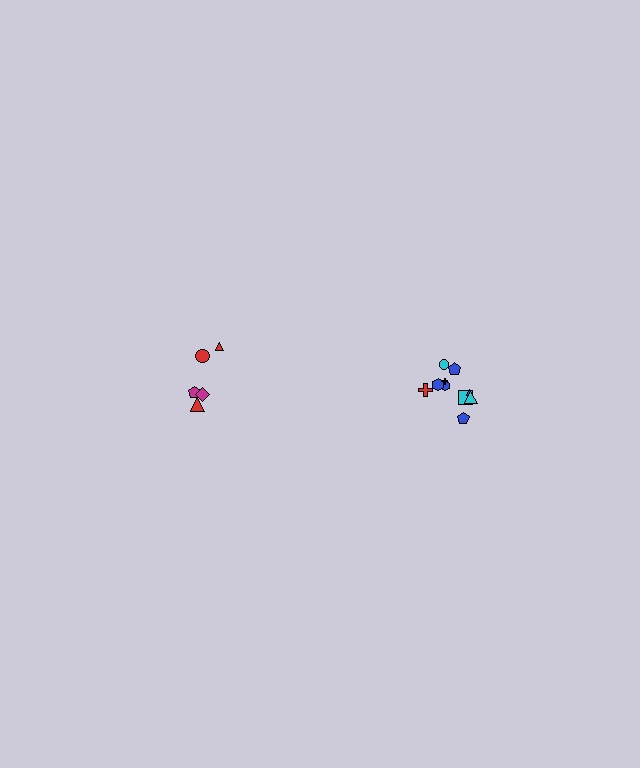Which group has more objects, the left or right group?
The right group.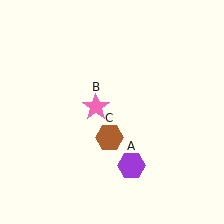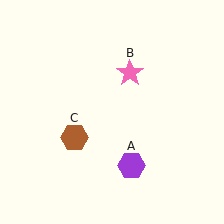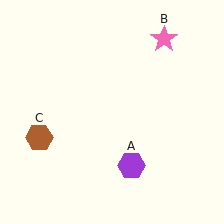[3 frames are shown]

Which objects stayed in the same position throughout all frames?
Purple hexagon (object A) remained stationary.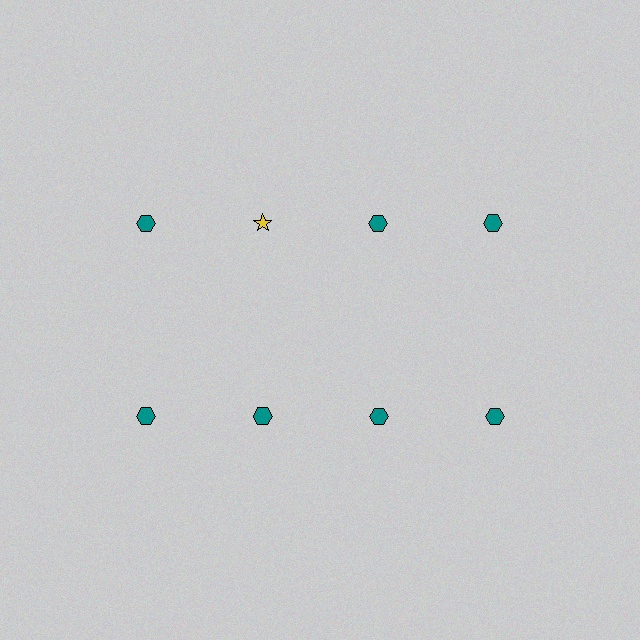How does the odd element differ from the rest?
It differs in both color (yellow instead of teal) and shape (star instead of hexagon).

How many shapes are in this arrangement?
There are 8 shapes arranged in a grid pattern.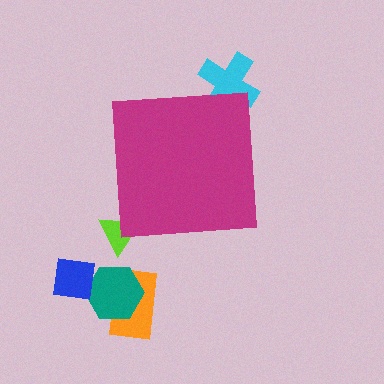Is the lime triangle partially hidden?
Yes, the lime triangle is partially hidden behind the magenta square.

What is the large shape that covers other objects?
A magenta square.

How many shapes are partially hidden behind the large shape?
2 shapes are partially hidden.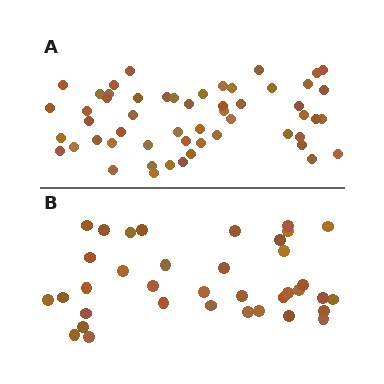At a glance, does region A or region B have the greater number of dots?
Region A (the top region) has more dots.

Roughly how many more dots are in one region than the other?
Region A has approximately 15 more dots than region B.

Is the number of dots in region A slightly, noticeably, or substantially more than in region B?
Region A has substantially more. The ratio is roughly 1.5 to 1.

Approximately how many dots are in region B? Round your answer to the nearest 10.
About 40 dots. (The exact count is 37, which rounds to 40.)